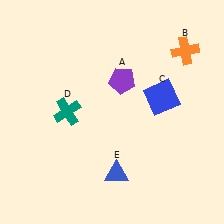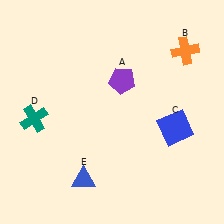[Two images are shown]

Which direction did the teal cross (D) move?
The teal cross (D) moved left.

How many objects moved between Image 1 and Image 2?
3 objects moved between the two images.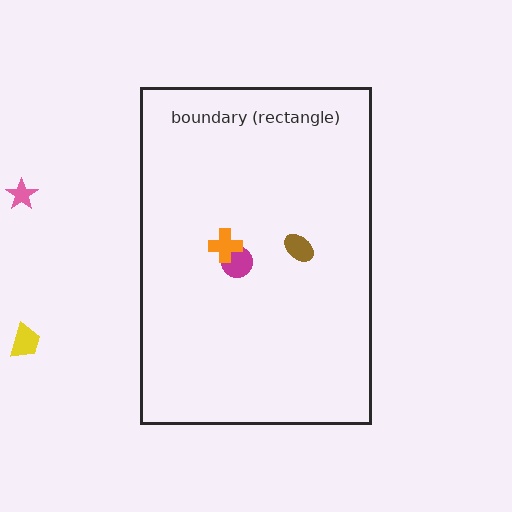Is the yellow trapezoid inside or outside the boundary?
Outside.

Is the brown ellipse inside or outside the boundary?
Inside.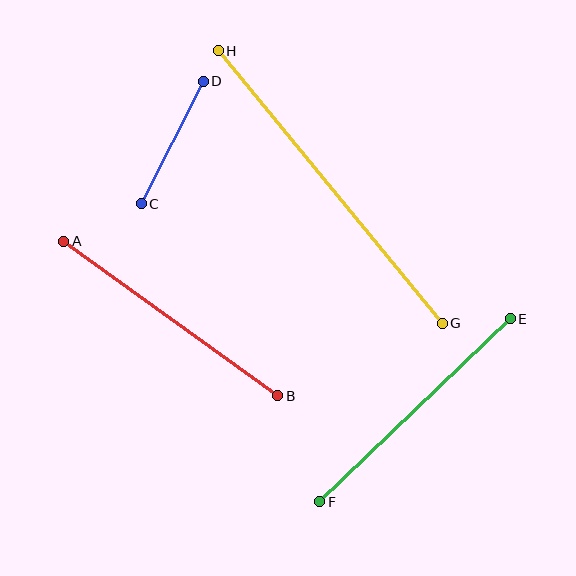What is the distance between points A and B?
The distance is approximately 264 pixels.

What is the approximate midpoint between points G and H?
The midpoint is at approximately (330, 187) pixels.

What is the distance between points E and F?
The distance is approximately 264 pixels.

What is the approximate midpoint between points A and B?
The midpoint is at approximately (171, 318) pixels.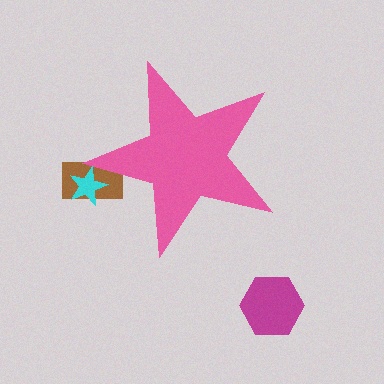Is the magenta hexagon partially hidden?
No, the magenta hexagon is fully visible.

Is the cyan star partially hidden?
Yes, the cyan star is partially hidden behind the pink star.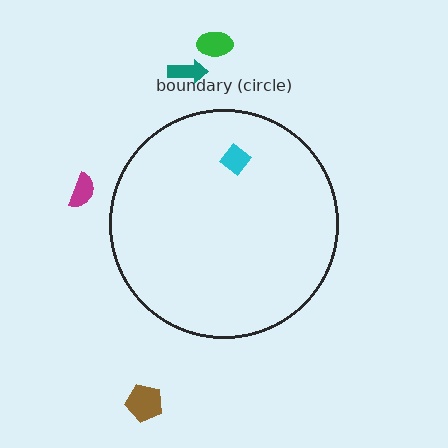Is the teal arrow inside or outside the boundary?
Outside.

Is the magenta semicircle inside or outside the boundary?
Outside.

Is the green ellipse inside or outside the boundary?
Outside.